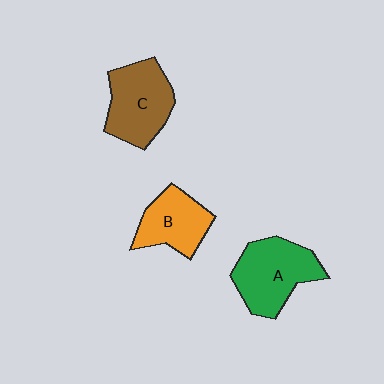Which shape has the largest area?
Shape A (green).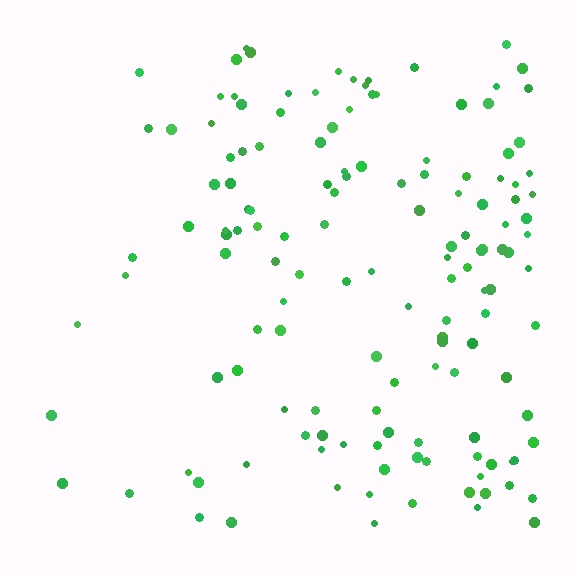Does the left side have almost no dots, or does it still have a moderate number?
Still a moderate number, just noticeably fewer than the right.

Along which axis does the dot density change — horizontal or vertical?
Horizontal.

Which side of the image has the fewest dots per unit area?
The left.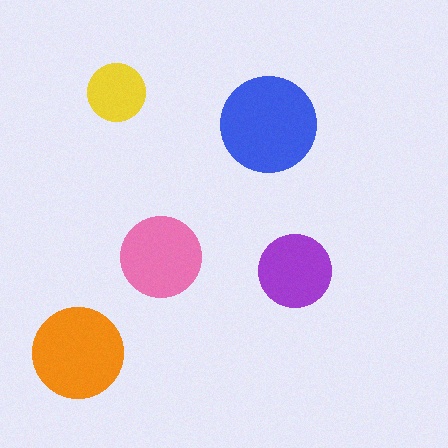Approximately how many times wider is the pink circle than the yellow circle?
About 1.5 times wider.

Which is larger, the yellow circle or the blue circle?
The blue one.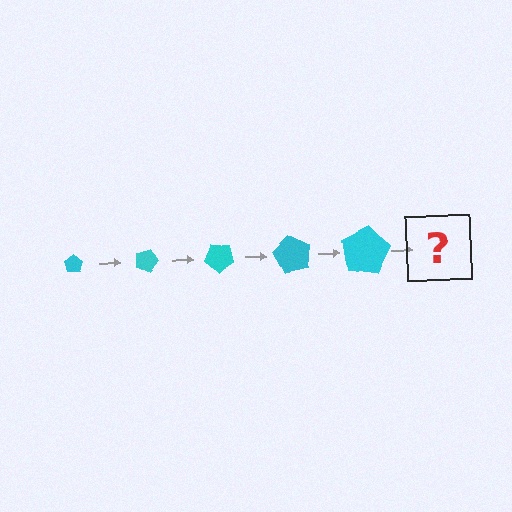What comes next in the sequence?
The next element should be a pentagon, larger than the previous one and rotated 100 degrees from the start.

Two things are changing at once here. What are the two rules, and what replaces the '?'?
The two rules are that the pentagon grows larger each step and it rotates 20 degrees each step. The '?' should be a pentagon, larger than the previous one and rotated 100 degrees from the start.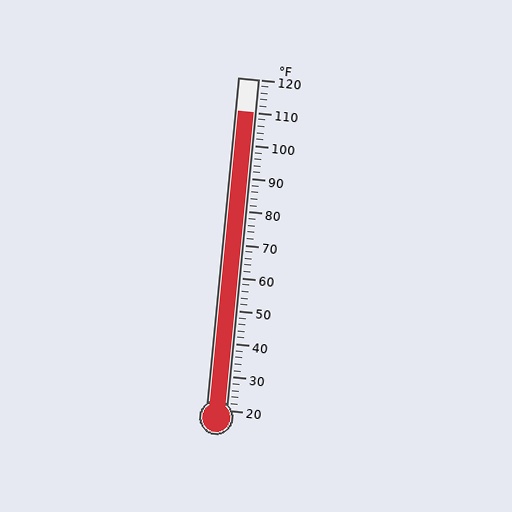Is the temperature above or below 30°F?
The temperature is above 30°F.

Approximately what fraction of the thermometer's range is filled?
The thermometer is filled to approximately 90% of its range.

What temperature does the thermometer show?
The thermometer shows approximately 110°F.